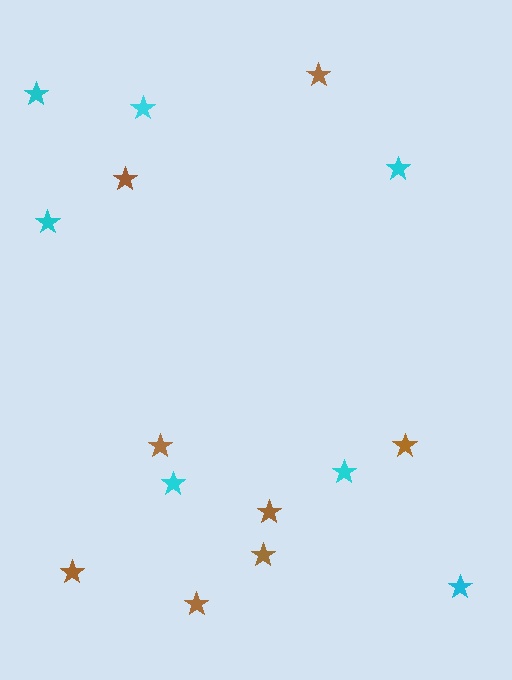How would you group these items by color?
There are 2 groups: one group of cyan stars (7) and one group of brown stars (8).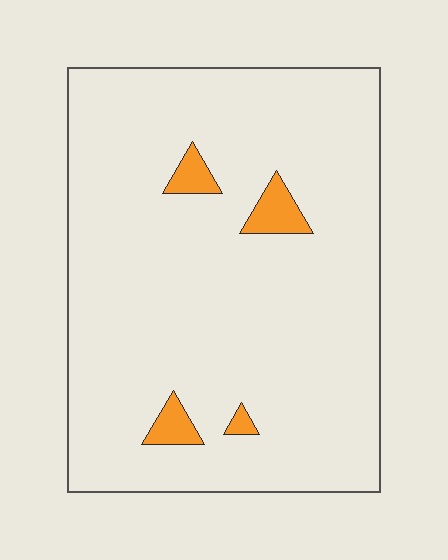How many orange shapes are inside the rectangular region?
4.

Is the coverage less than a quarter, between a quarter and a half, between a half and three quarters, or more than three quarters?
Less than a quarter.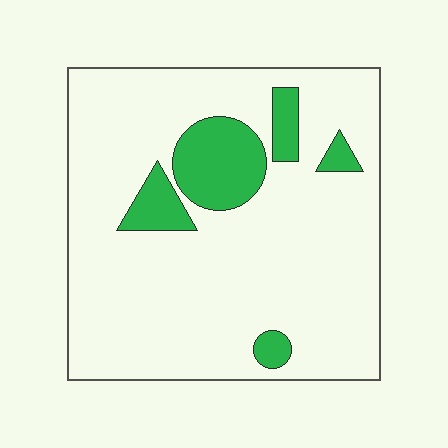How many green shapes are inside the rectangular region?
5.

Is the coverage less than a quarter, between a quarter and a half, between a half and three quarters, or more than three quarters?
Less than a quarter.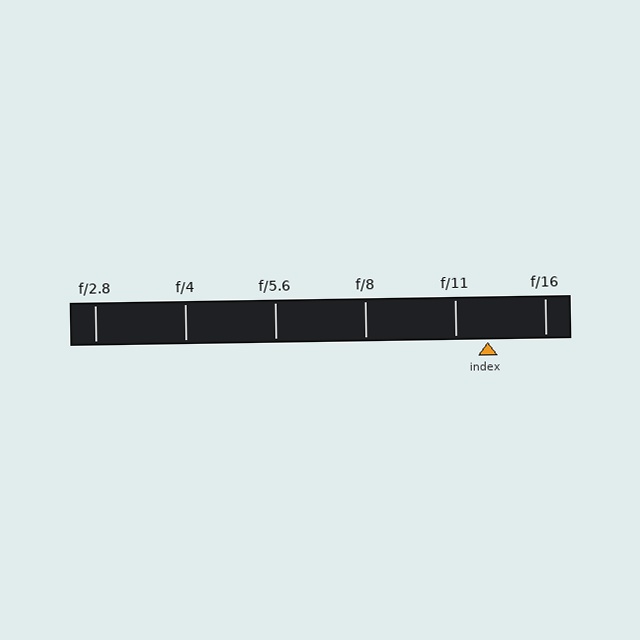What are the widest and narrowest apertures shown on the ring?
The widest aperture shown is f/2.8 and the narrowest is f/16.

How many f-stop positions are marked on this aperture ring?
There are 6 f-stop positions marked.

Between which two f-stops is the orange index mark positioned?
The index mark is between f/11 and f/16.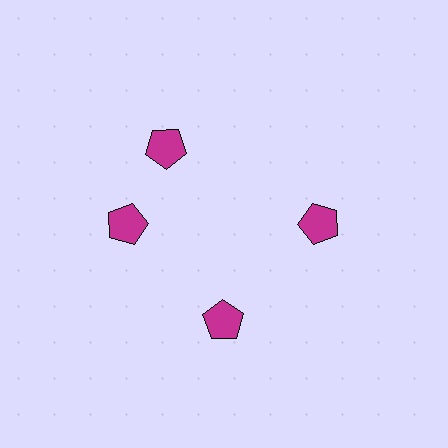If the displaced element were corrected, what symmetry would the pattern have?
It would have 4-fold rotational symmetry — the pattern would map onto itself every 90 degrees.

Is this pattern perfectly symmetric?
No. The 4 magenta pentagons are arranged in a ring, but one element near the 12 o'clock position is rotated out of alignment along the ring, breaking the 4-fold rotational symmetry.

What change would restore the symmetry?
The symmetry would be restored by rotating it back into even spacing with its neighbors so that all 4 pentagons sit at equal angles and equal distance from the center.